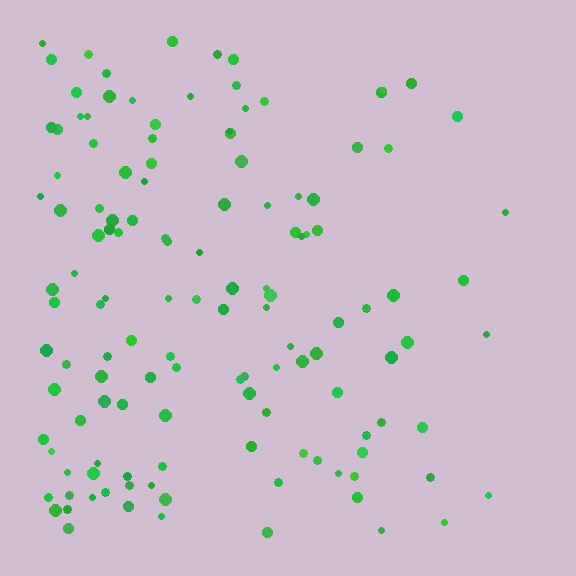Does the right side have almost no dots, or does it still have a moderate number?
Still a moderate number, just noticeably fewer than the left.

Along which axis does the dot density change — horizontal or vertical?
Horizontal.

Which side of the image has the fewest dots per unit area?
The right.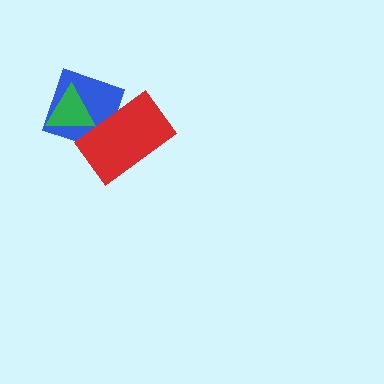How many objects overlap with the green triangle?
2 objects overlap with the green triangle.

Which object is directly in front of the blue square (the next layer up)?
The green triangle is directly in front of the blue square.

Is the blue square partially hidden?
Yes, it is partially covered by another shape.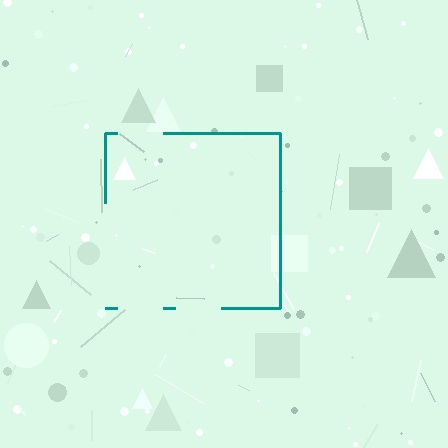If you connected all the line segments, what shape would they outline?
They would outline a square.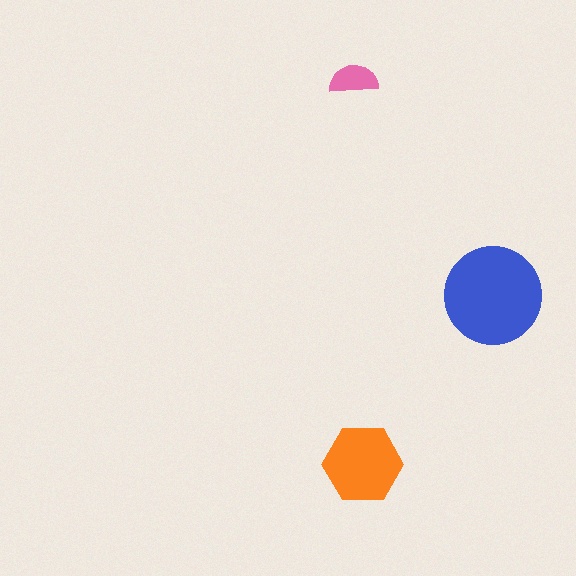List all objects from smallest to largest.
The pink semicircle, the orange hexagon, the blue circle.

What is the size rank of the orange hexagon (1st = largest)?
2nd.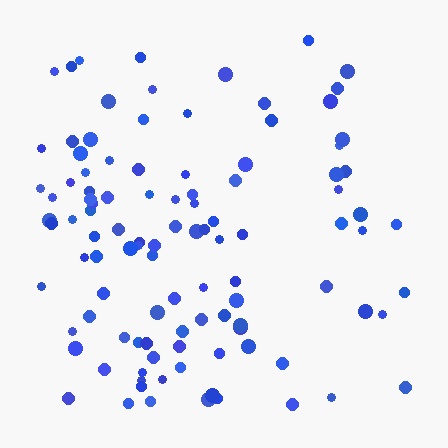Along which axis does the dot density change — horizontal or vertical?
Horizontal.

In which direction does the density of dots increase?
From right to left, with the left side densest.